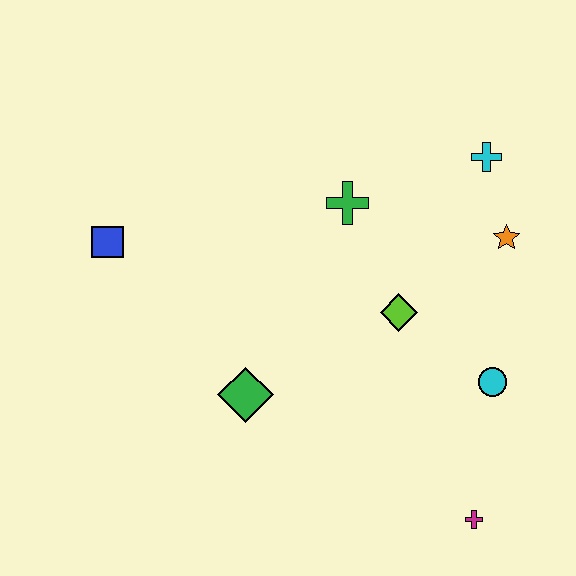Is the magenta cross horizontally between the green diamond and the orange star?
Yes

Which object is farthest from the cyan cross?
The blue square is farthest from the cyan cross.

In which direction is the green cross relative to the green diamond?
The green cross is above the green diamond.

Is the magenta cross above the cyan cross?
No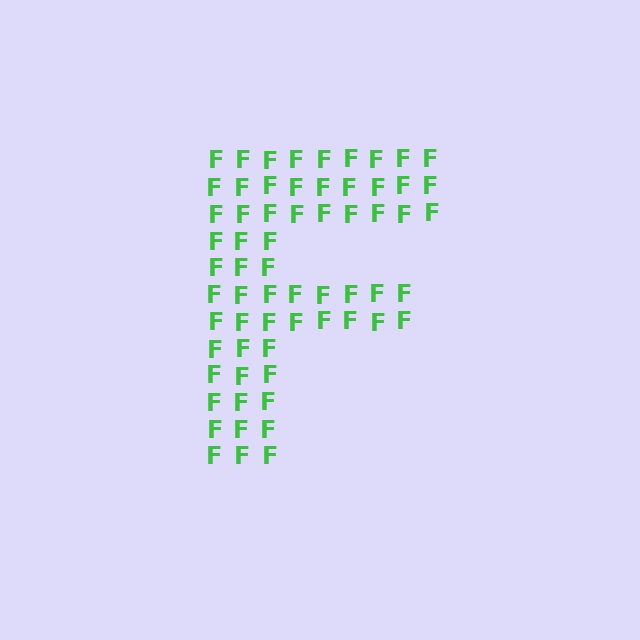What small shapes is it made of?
It is made of small letter F's.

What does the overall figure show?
The overall figure shows the letter F.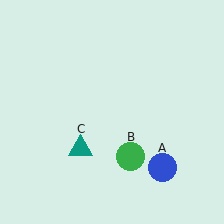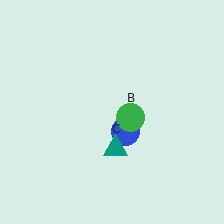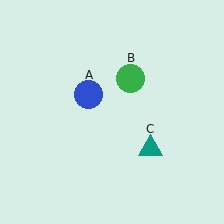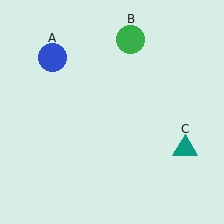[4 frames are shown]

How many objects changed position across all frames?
3 objects changed position: blue circle (object A), green circle (object B), teal triangle (object C).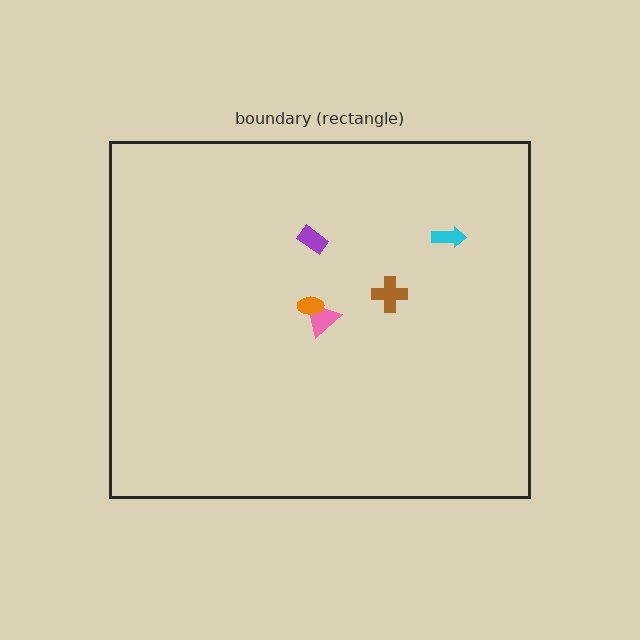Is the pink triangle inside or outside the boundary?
Inside.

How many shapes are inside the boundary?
5 inside, 0 outside.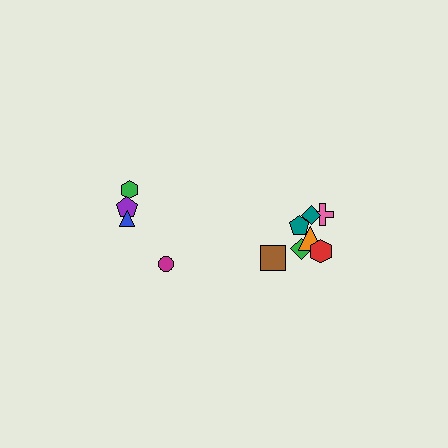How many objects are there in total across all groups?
There are 11 objects.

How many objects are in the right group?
There are 7 objects.